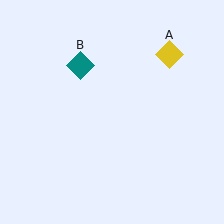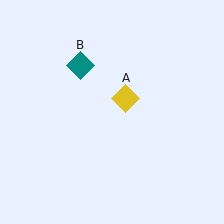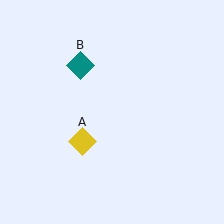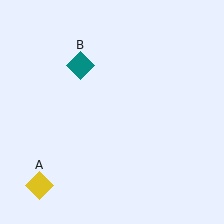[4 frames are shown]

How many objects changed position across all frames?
1 object changed position: yellow diamond (object A).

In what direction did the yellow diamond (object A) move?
The yellow diamond (object A) moved down and to the left.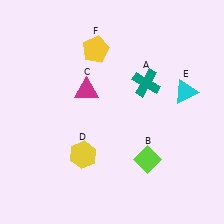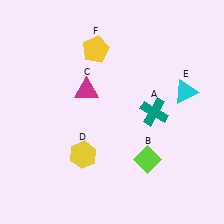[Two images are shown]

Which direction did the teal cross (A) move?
The teal cross (A) moved down.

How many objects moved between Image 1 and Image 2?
1 object moved between the two images.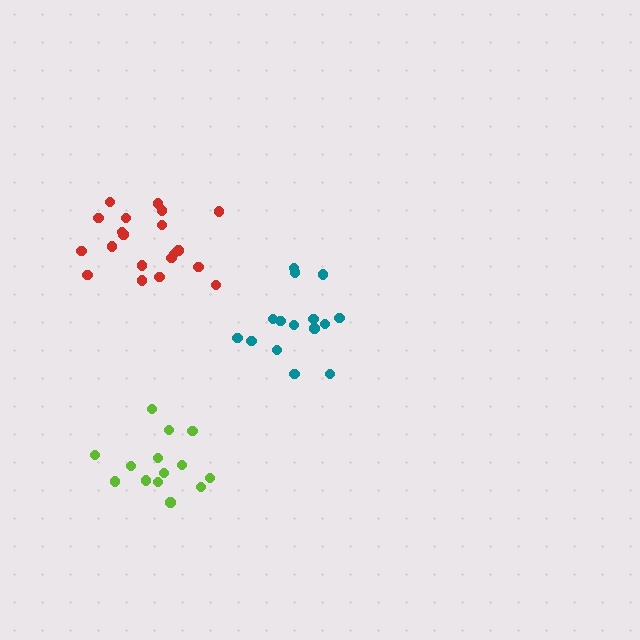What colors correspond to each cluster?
The clusters are colored: teal, lime, red.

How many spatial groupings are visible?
There are 3 spatial groupings.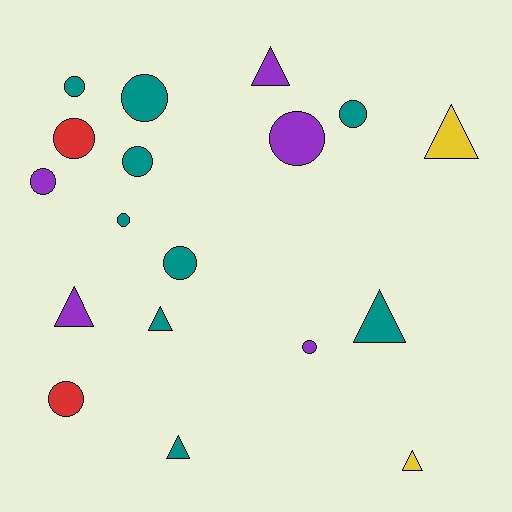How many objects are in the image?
There are 18 objects.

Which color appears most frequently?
Teal, with 9 objects.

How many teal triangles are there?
There are 3 teal triangles.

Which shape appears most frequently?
Circle, with 11 objects.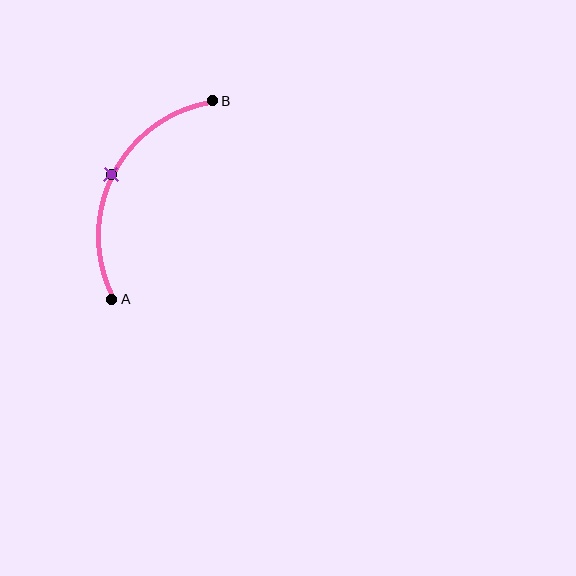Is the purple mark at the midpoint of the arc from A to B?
Yes. The purple mark lies on the arc at equal arc-length from both A and B — it is the arc midpoint.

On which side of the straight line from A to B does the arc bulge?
The arc bulges to the left of the straight line connecting A and B.